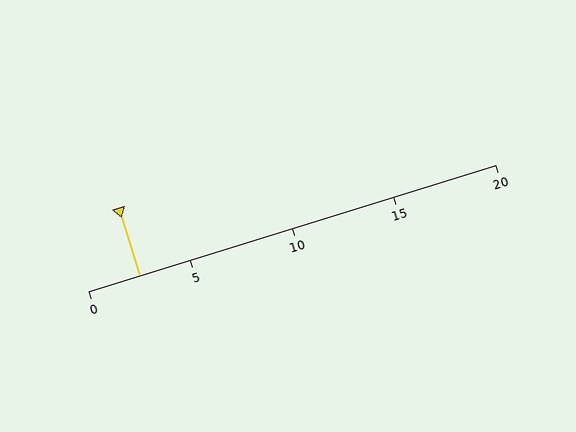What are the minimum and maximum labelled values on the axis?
The axis runs from 0 to 20.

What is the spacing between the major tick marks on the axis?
The major ticks are spaced 5 apart.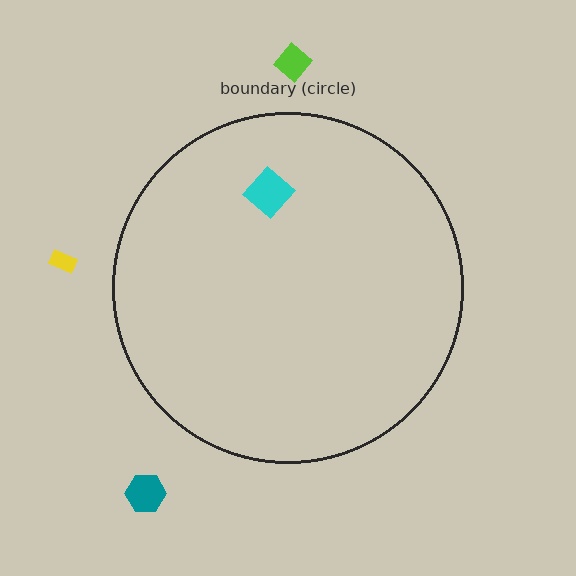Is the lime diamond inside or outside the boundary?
Outside.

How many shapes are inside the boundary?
1 inside, 3 outside.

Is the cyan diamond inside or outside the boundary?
Inside.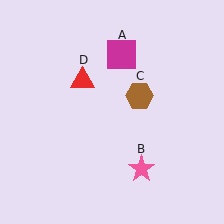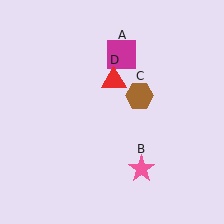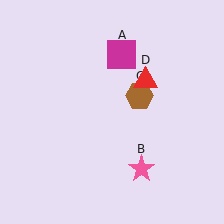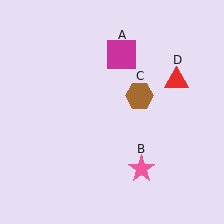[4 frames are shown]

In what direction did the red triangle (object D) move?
The red triangle (object D) moved right.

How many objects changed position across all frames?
1 object changed position: red triangle (object D).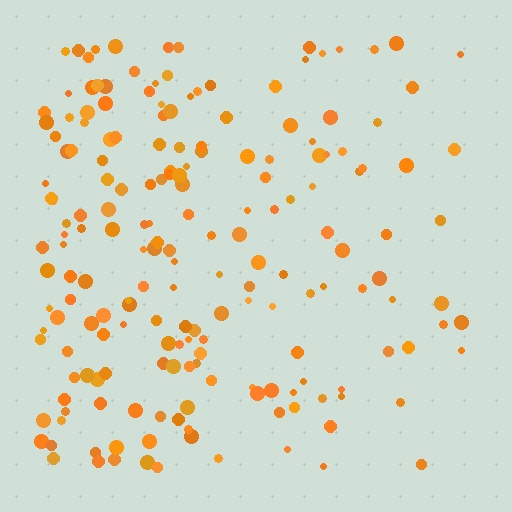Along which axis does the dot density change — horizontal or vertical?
Horizontal.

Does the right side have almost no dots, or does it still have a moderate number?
Still a moderate number, just noticeably fewer than the left.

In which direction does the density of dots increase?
From right to left, with the left side densest.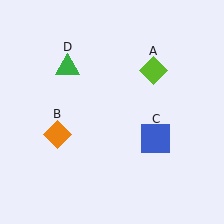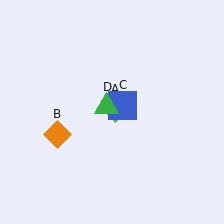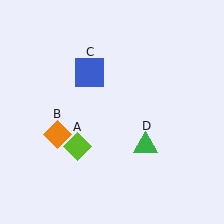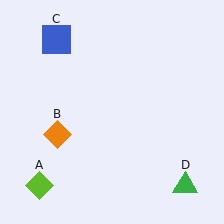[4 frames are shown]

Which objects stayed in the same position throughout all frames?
Orange diamond (object B) remained stationary.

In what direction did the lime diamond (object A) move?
The lime diamond (object A) moved down and to the left.